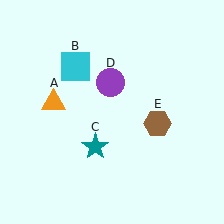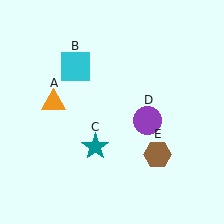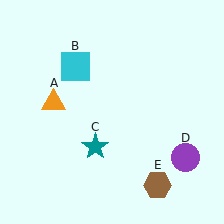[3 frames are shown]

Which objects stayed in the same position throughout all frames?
Orange triangle (object A) and cyan square (object B) and teal star (object C) remained stationary.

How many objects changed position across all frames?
2 objects changed position: purple circle (object D), brown hexagon (object E).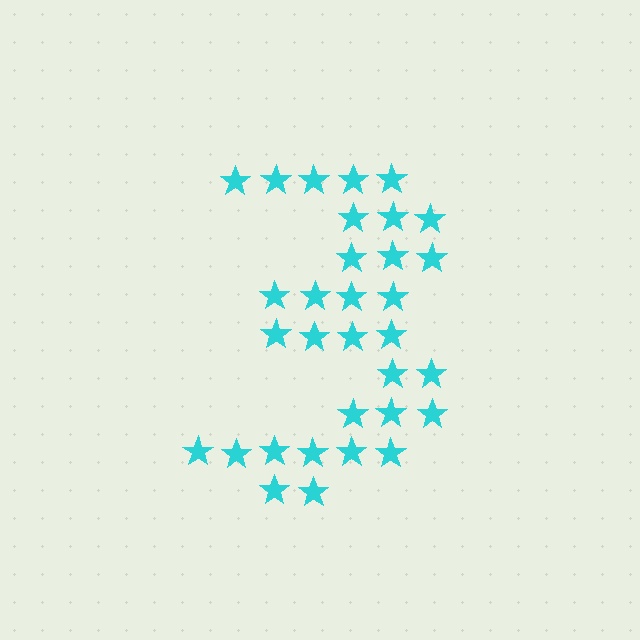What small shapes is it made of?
It is made of small stars.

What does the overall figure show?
The overall figure shows the digit 3.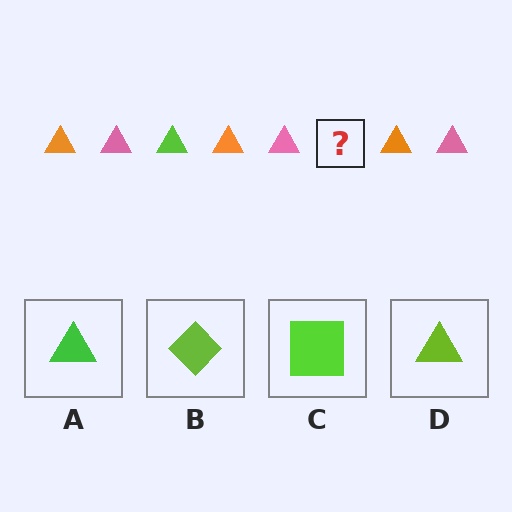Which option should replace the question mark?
Option D.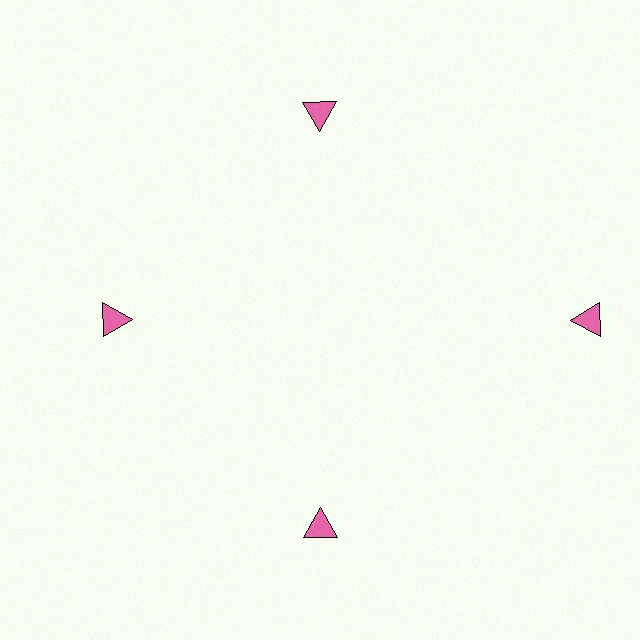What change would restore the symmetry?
The symmetry would be restored by moving it inward, back onto the ring so that all 4 triangles sit at equal angles and equal distance from the center.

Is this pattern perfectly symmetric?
No. The 4 pink triangles are arranged in a ring, but one element near the 3 o'clock position is pushed outward from the center, breaking the 4-fold rotational symmetry.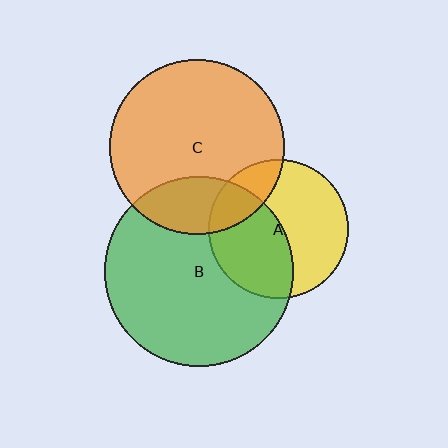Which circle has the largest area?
Circle B (green).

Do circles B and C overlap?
Yes.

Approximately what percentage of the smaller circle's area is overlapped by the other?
Approximately 20%.